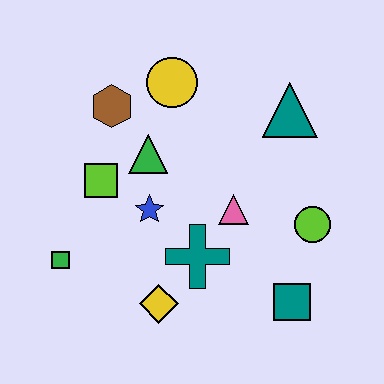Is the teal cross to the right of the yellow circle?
Yes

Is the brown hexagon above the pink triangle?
Yes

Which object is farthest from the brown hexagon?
The teal square is farthest from the brown hexagon.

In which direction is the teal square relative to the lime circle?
The teal square is below the lime circle.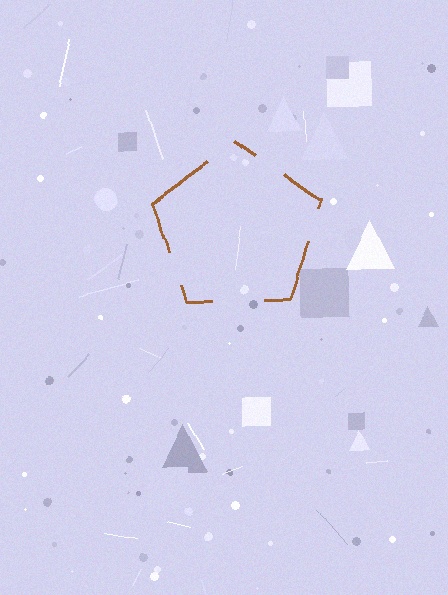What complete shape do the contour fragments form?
The contour fragments form a pentagon.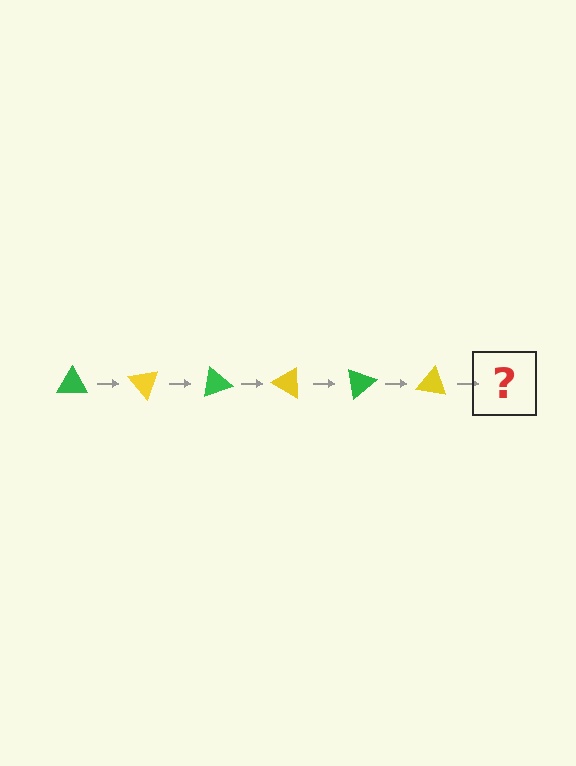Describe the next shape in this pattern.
It should be a green triangle, rotated 300 degrees from the start.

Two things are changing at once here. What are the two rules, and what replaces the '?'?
The two rules are that it rotates 50 degrees each step and the color cycles through green and yellow. The '?' should be a green triangle, rotated 300 degrees from the start.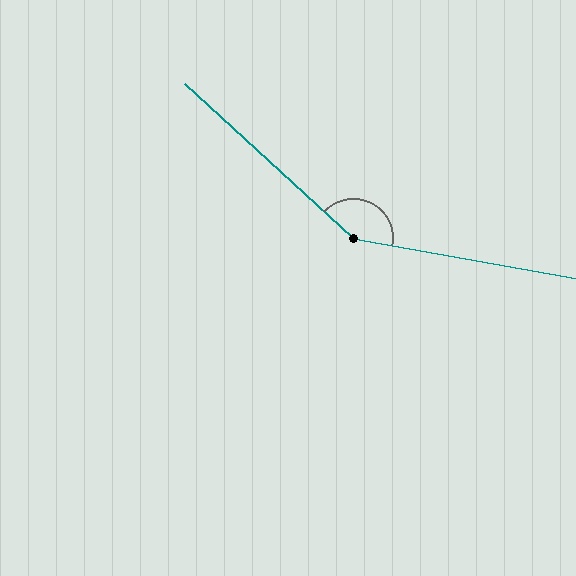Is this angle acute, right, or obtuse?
It is obtuse.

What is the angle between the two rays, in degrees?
Approximately 148 degrees.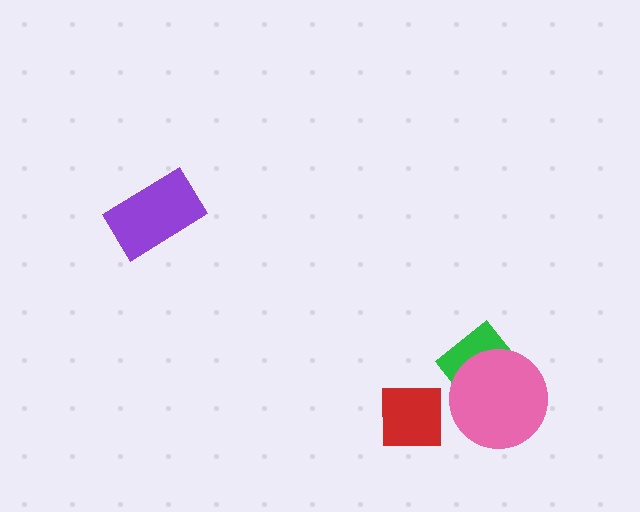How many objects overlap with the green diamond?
1 object overlaps with the green diamond.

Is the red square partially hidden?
No, no other shape covers it.